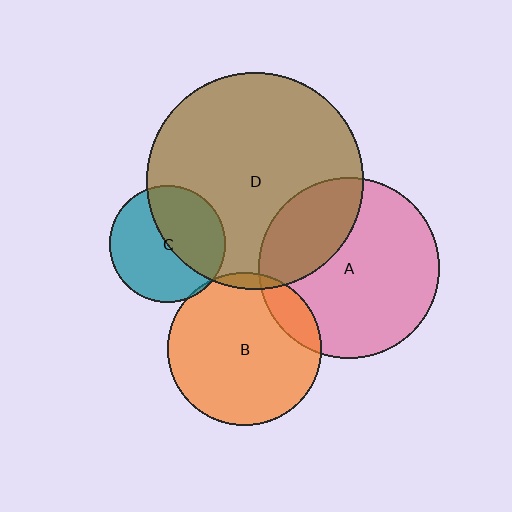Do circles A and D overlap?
Yes.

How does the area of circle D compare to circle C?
Approximately 3.5 times.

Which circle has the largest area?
Circle D (brown).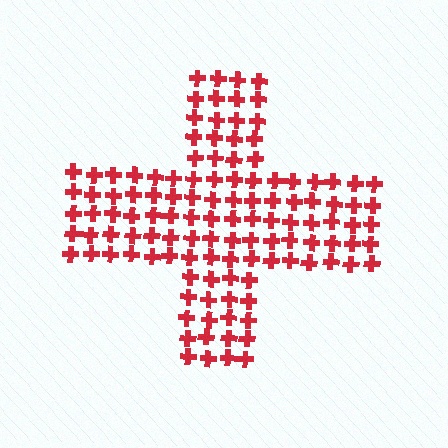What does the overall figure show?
The overall figure shows a cross.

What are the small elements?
The small elements are crosses.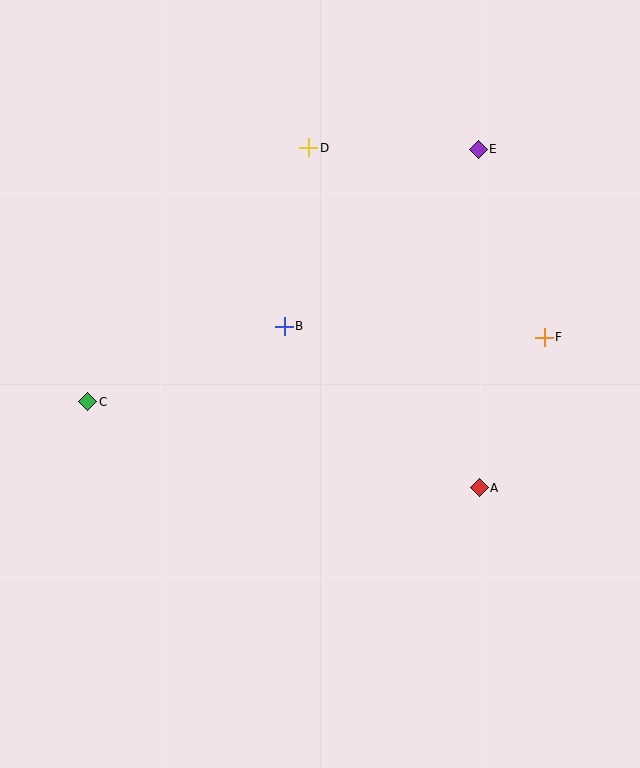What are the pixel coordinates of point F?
Point F is at (544, 337).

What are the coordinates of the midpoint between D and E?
The midpoint between D and E is at (393, 148).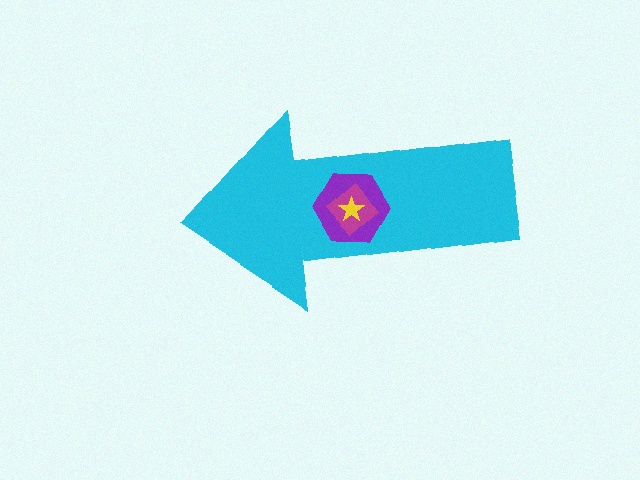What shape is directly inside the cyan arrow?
The purple hexagon.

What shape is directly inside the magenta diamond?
The yellow star.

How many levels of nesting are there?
4.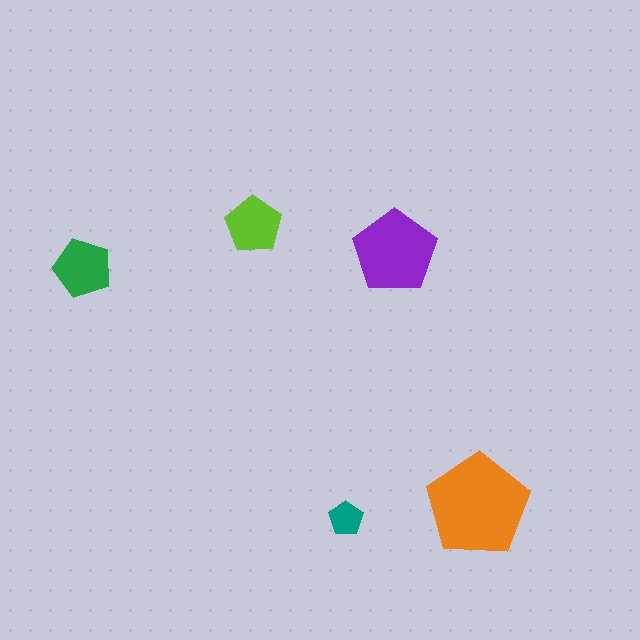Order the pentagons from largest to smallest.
the orange one, the purple one, the green one, the lime one, the teal one.